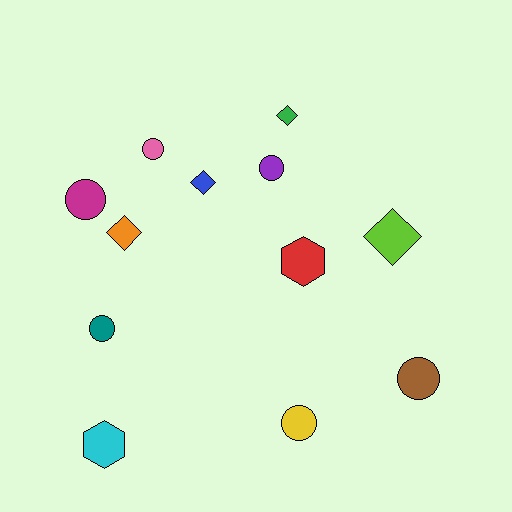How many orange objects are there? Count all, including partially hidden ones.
There is 1 orange object.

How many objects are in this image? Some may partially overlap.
There are 12 objects.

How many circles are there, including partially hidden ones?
There are 6 circles.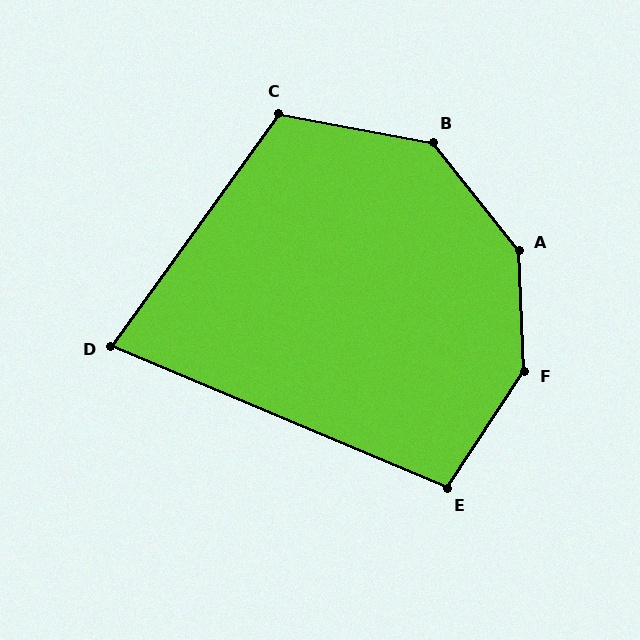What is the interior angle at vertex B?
Approximately 139 degrees (obtuse).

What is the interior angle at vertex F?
Approximately 144 degrees (obtuse).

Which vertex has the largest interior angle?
A, at approximately 144 degrees.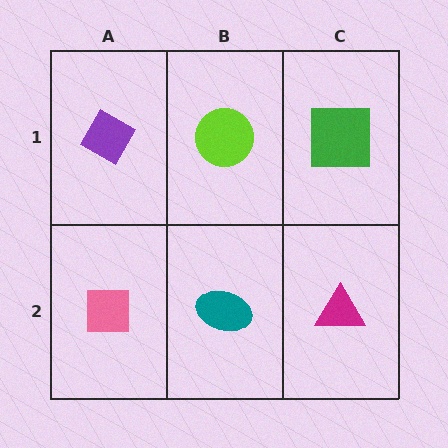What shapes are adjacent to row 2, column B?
A lime circle (row 1, column B), a pink square (row 2, column A), a magenta triangle (row 2, column C).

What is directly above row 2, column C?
A green square.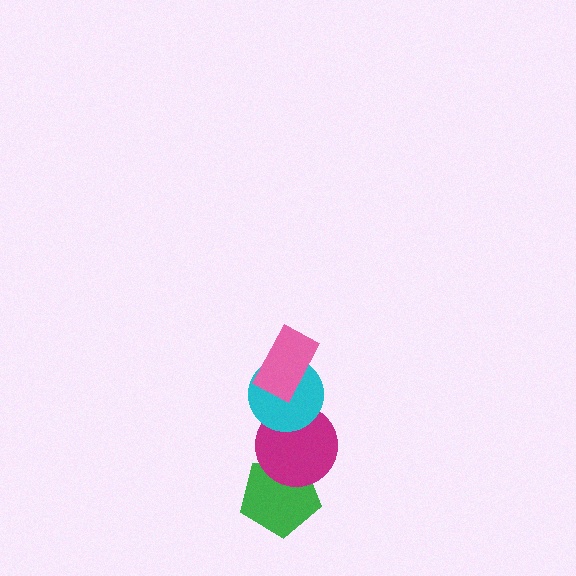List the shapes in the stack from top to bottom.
From top to bottom: the pink rectangle, the cyan circle, the magenta circle, the green pentagon.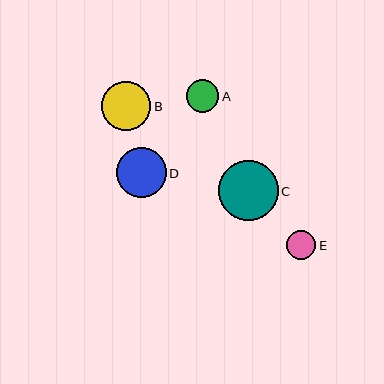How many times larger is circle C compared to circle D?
Circle C is approximately 1.2 times the size of circle D.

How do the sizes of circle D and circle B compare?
Circle D and circle B are approximately the same size.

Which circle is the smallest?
Circle E is the smallest with a size of approximately 29 pixels.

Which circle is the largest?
Circle C is the largest with a size of approximately 60 pixels.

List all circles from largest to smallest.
From largest to smallest: C, D, B, A, E.